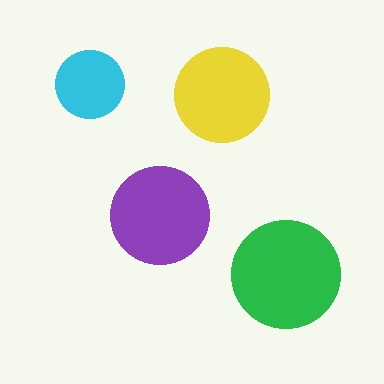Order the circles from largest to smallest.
the green one, the purple one, the yellow one, the cyan one.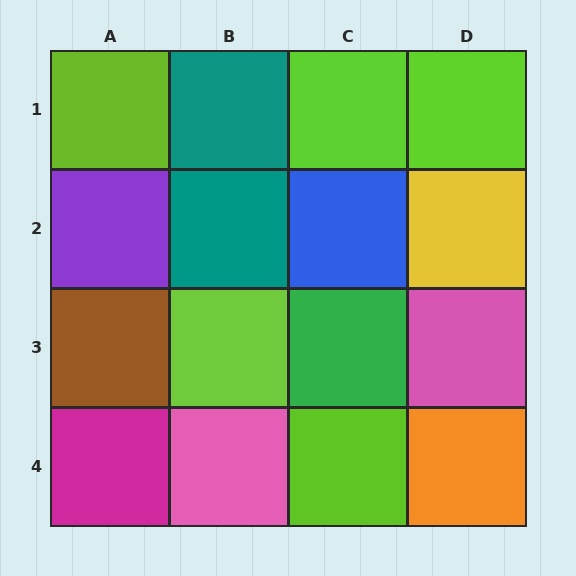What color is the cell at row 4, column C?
Lime.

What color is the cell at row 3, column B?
Lime.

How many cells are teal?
2 cells are teal.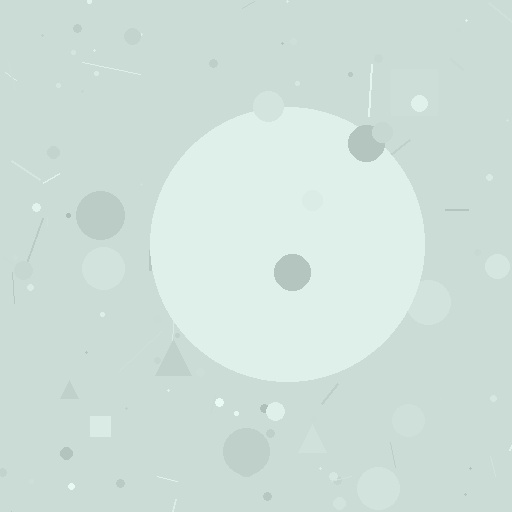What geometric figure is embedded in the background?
A circle is embedded in the background.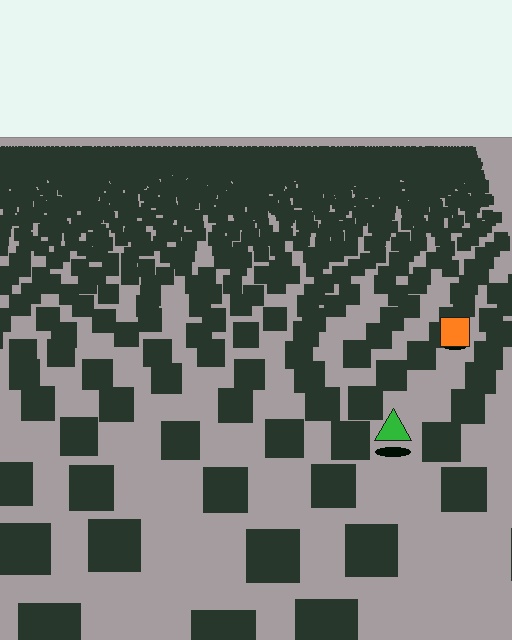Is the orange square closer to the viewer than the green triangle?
No. The green triangle is closer — you can tell from the texture gradient: the ground texture is coarser near it.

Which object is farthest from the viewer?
The orange square is farthest from the viewer. It appears smaller and the ground texture around it is denser.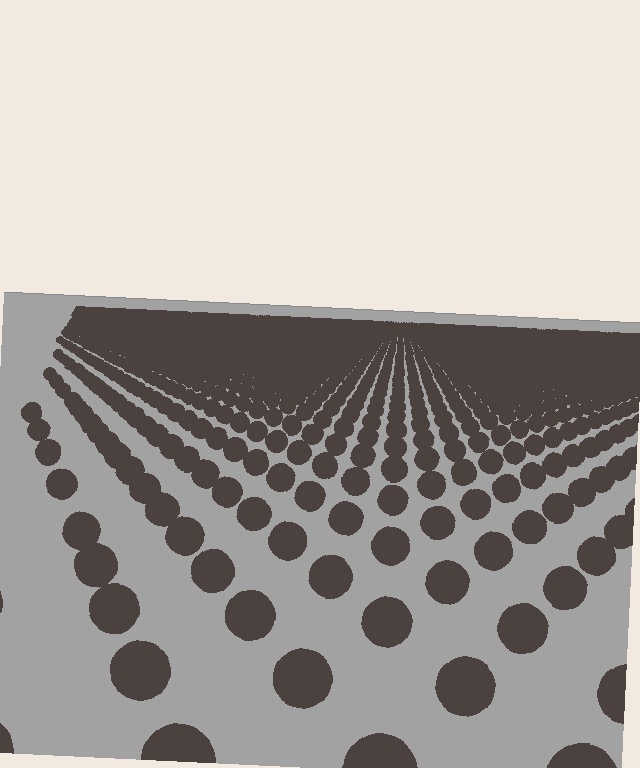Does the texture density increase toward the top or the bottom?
Density increases toward the top.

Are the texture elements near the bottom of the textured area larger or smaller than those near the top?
Larger. Near the bottom, elements are closer to the viewer and appear at a bigger on-screen size.